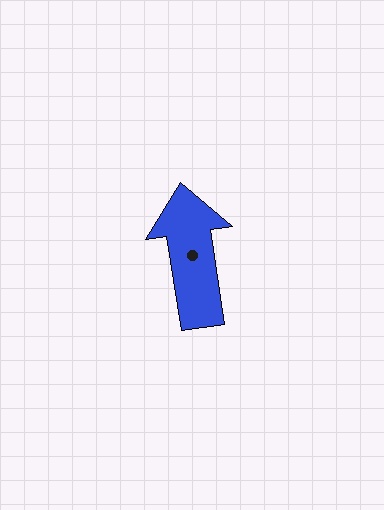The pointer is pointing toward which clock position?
Roughly 12 o'clock.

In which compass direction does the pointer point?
North.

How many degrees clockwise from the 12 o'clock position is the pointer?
Approximately 351 degrees.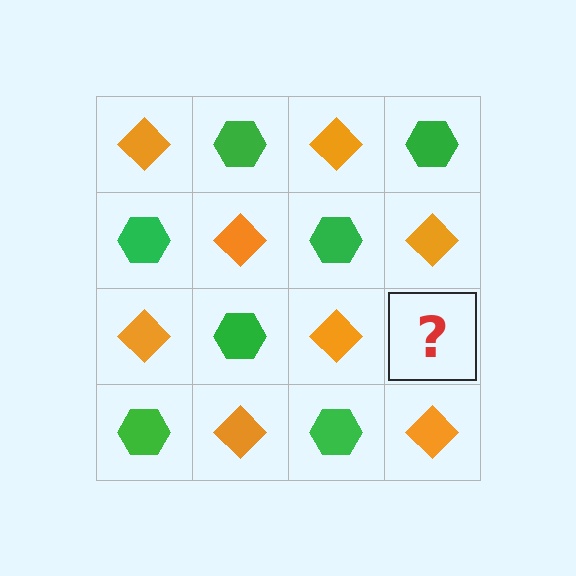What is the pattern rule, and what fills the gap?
The rule is that it alternates orange diamond and green hexagon in a checkerboard pattern. The gap should be filled with a green hexagon.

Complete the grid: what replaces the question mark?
The question mark should be replaced with a green hexagon.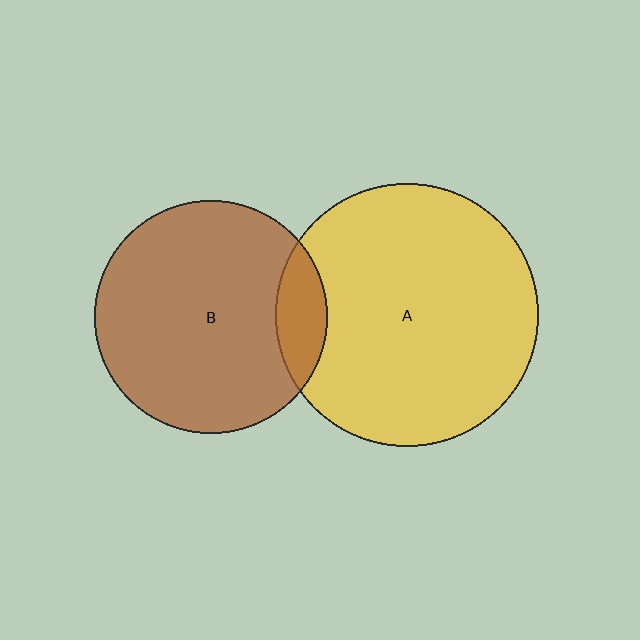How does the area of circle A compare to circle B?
Approximately 1.3 times.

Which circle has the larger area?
Circle A (yellow).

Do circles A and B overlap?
Yes.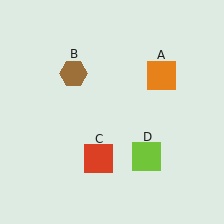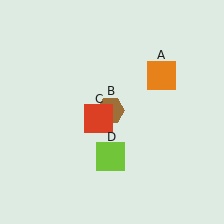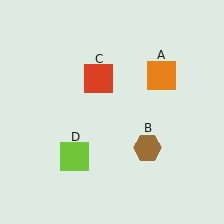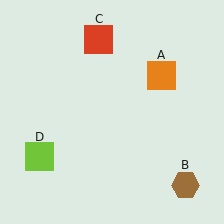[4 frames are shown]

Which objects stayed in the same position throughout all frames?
Orange square (object A) remained stationary.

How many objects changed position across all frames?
3 objects changed position: brown hexagon (object B), red square (object C), lime square (object D).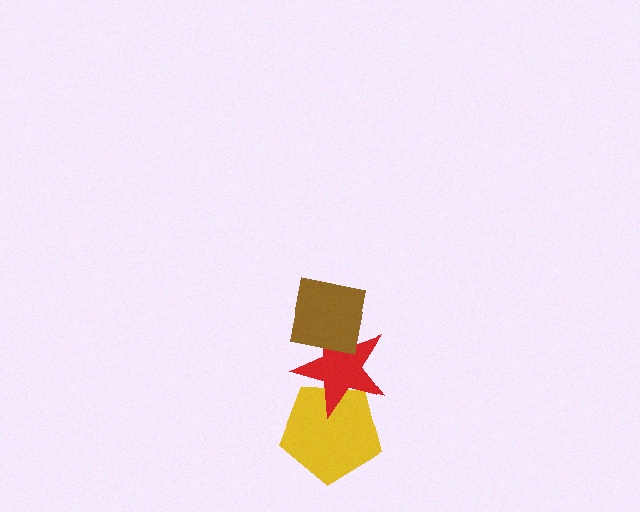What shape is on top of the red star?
The brown square is on top of the red star.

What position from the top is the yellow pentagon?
The yellow pentagon is 3rd from the top.